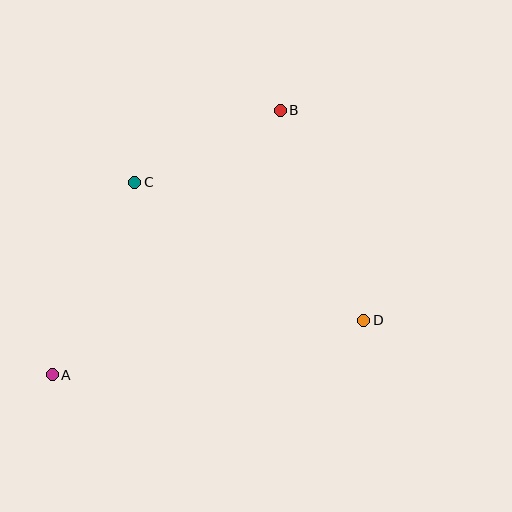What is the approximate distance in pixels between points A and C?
The distance between A and C is approximately 210 pixels.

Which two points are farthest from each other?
Points A and B are farthest from each other.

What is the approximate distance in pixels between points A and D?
The distance between A and D is approximately 316 pixels.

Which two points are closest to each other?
Points B and C are closest to each other.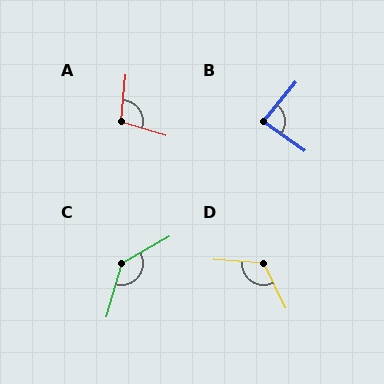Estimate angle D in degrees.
Approximately 120 degrees.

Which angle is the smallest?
B, at approximately 86 degrees.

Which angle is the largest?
C, at approximately 135 degrees.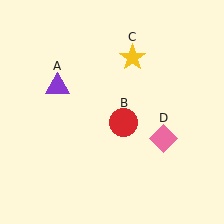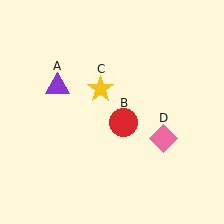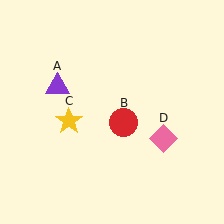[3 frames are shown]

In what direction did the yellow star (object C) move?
The yellow star (object C) moved down and to the left.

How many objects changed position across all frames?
1 object changed position: yellow star (object C).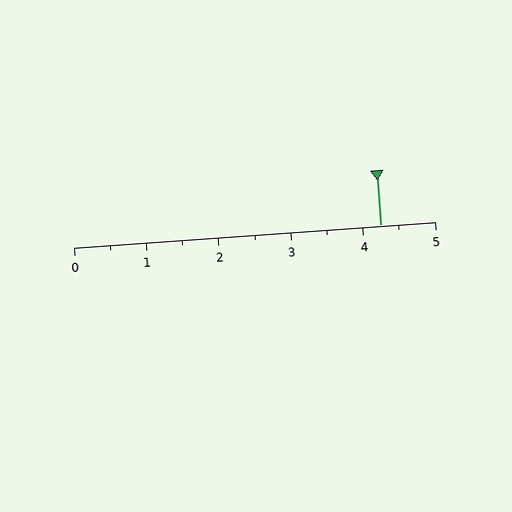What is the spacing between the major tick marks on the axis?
The major ticks are spaced 1 apart.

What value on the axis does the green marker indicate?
The marker indicates approximately 4.2.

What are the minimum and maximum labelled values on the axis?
The axis runs from 0 to 5.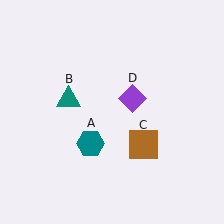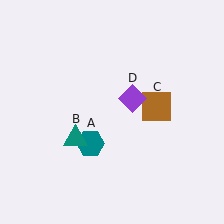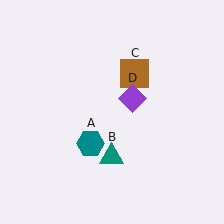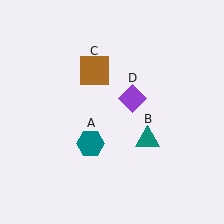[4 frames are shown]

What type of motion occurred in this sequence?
The teal triangle (object B), brown square (object C) rotated counterclockwise around the center of the scene.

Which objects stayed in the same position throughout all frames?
Teal hexagon (object A) and purple diamond (object D) remained stationary.